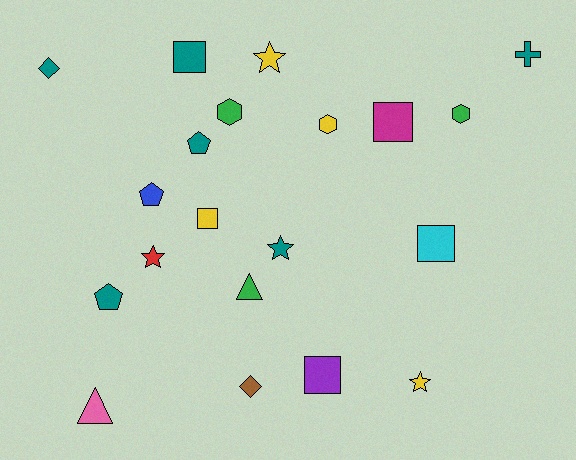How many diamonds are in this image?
There are 2 diamonds.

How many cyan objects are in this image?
There is 1 cyan object.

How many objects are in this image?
There are 20 objects.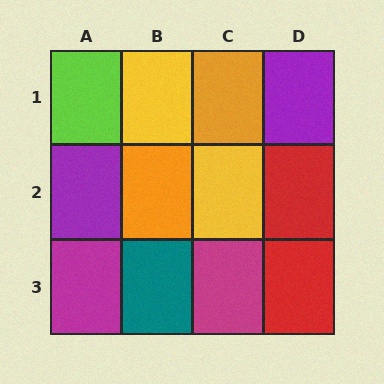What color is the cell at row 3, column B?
Teal.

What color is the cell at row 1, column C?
Orange.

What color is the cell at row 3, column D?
Red.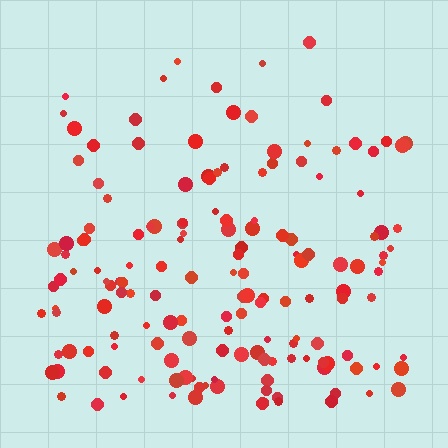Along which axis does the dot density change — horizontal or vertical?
Vertical.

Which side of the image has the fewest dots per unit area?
The top.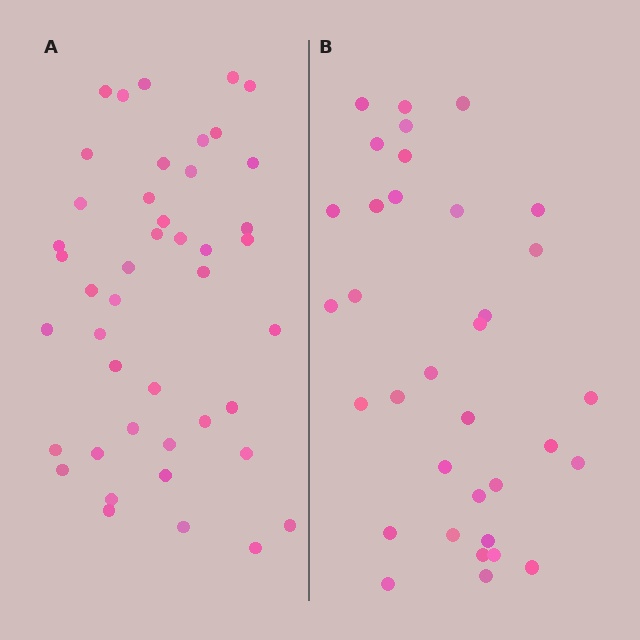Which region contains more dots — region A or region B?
Region A (the left region) has more dots.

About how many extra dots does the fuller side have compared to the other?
Region A has roughly 10 or so more dots than region B.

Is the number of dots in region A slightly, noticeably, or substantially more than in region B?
Region A has noticeably more, but not dramatically so. The ratio is roughly 1.3 to 1.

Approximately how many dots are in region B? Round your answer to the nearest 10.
About 30 dots. (The exact count is 34, which rounds to 30.)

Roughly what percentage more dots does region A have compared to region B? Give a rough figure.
About 30% more.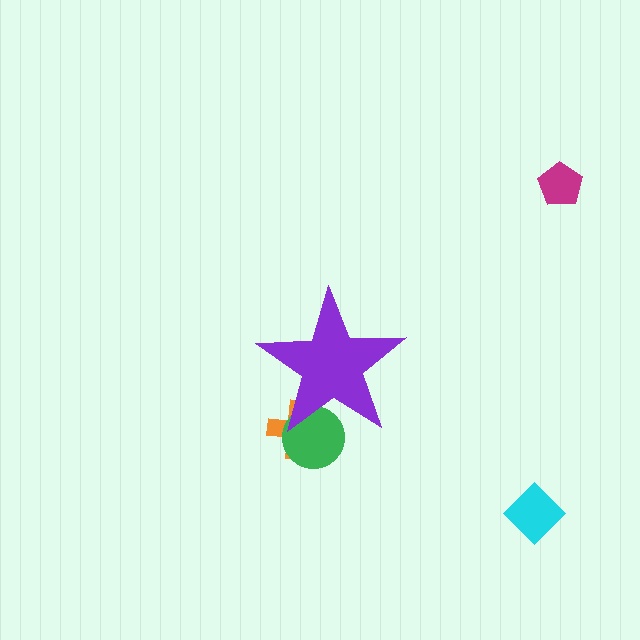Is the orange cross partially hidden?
Yes, the orange cross is partially hidden behind the purple star.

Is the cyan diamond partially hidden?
No, the cyan diamond is fully visible.